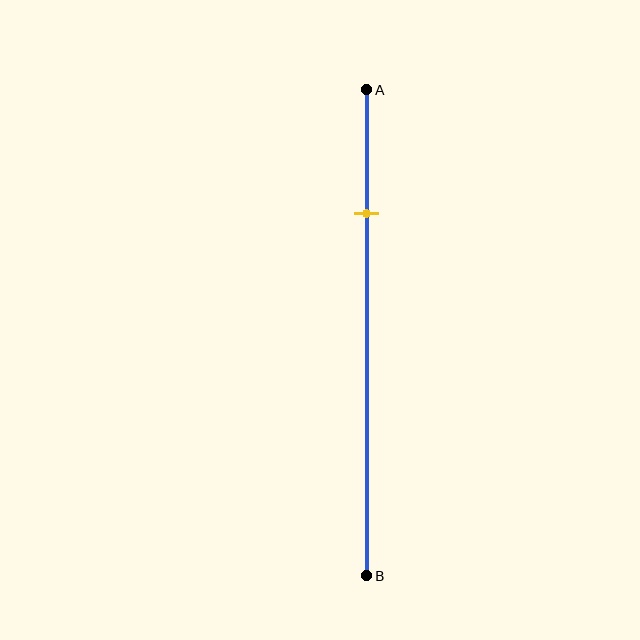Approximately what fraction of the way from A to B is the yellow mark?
The yellow mark is approximately 25% of the way from A to B.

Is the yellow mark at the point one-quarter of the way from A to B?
Yes, the mark is approximately at the one-quarter point.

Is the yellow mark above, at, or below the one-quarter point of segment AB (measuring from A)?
The yellow mark is approximately at the one-quarter point of segment AB.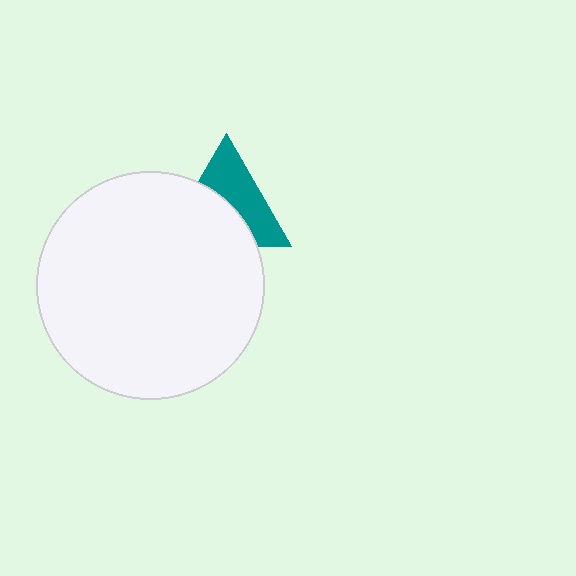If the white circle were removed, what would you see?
You would see the complete teal triangle.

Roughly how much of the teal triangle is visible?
About half of it is visible (roughly 50%).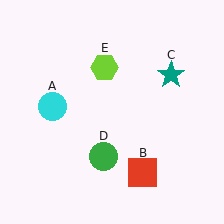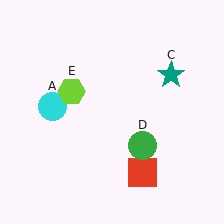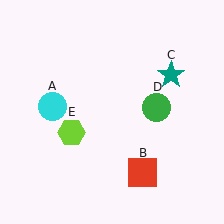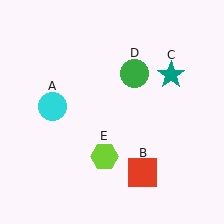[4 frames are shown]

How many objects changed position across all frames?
2 objects changed position: green circle (object D), lime hexagon (object E).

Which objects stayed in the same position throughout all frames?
Cyan circle (object A) and red square (object B) and teal star (object C) remained stationary.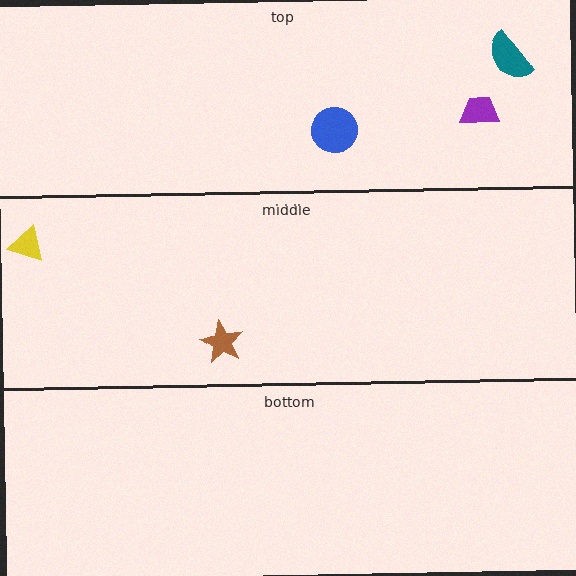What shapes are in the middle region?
The brown star, the yellow triangle.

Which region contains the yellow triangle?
The middle region.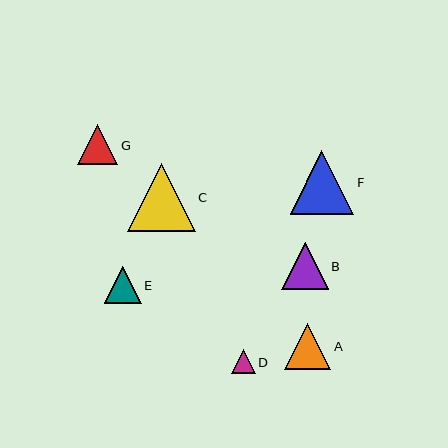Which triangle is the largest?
Triangle C is the largest with a size of approximately 68 pixels.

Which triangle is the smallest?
Triangle D is the smallest with a size of approximately 24 pixels.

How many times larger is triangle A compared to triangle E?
Triangle A is approximately 1.3 times the size of triangle E.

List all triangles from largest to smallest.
From largest to smallest: C, F, B, A, G, E, D.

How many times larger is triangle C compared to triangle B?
Triangle C is approximately 1.5 times the size of triangle B.